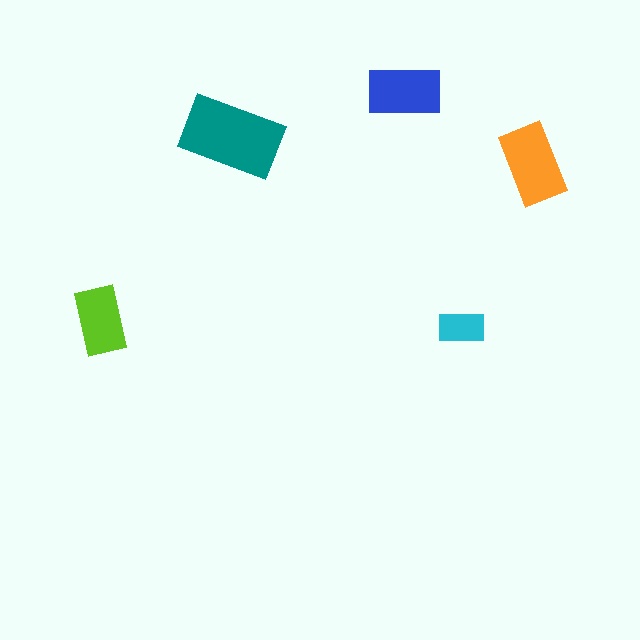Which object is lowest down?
The cyan rectangle is bottommost.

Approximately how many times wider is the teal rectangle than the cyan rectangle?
About 2 times wider.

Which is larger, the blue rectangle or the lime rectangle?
The blue one.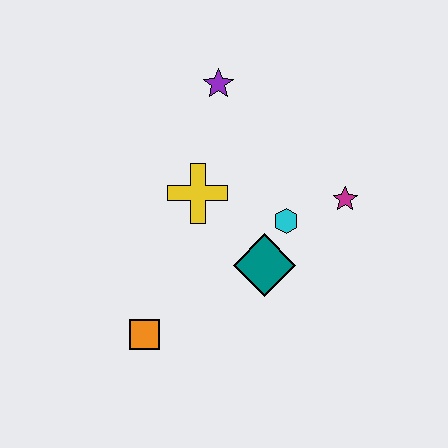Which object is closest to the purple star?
The yellow cross is closest to the purple star.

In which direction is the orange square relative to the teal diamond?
The orange square is to the left of the teal diamond.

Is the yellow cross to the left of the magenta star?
Yes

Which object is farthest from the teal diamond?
The purple star is farthest from the teal diamond.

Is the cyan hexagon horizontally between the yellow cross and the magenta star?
Yes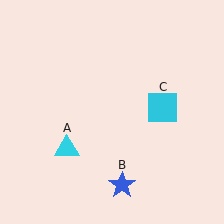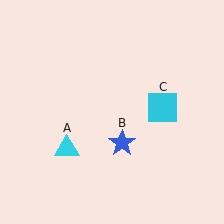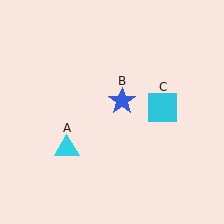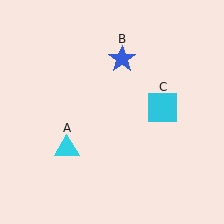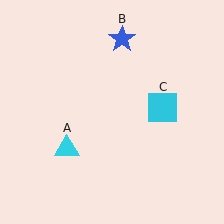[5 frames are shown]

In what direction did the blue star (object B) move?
The blue star (object B) moved up.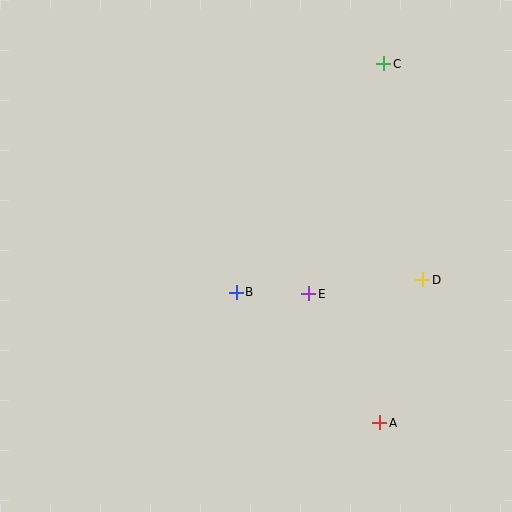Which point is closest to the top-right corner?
Point C is closest to the top-right corner.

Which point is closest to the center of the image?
Point B at (236, 292) is closest to the center.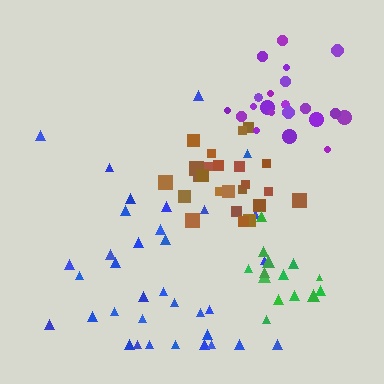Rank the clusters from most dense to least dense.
green, brown, purple, blue.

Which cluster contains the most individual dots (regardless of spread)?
Blue (35).